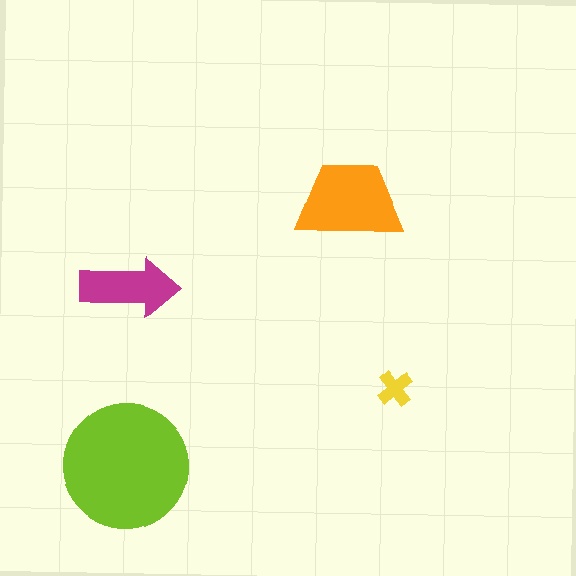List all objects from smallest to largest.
The yellow cross, the magenta arrow, the orange trapezoid, the lime circle.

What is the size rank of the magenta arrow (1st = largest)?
3rd.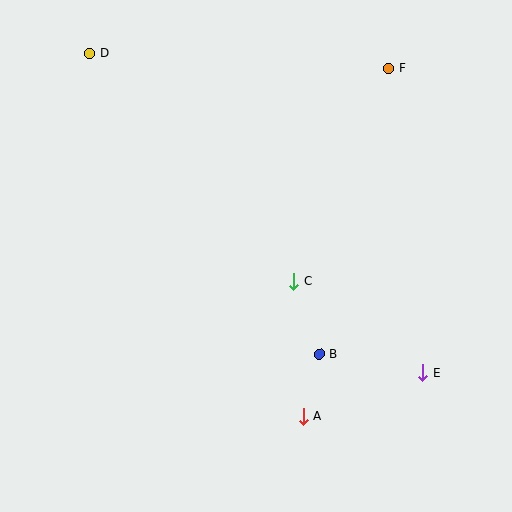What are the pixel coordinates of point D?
Point D is at (90, 54).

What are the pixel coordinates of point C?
Point C is at (294, 281).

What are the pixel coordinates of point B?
Point B is at (319, 354).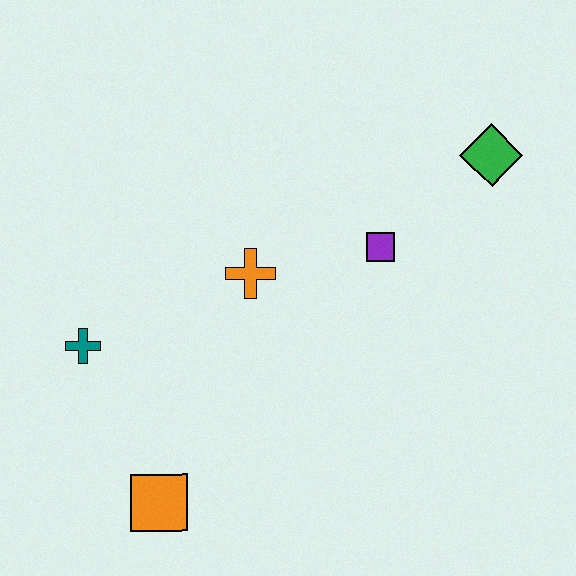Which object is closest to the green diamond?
The purple square is closest to the green diamond.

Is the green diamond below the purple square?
No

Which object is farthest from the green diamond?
The orange square is farthest from the green diamond.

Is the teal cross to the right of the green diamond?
No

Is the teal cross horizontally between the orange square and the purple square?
No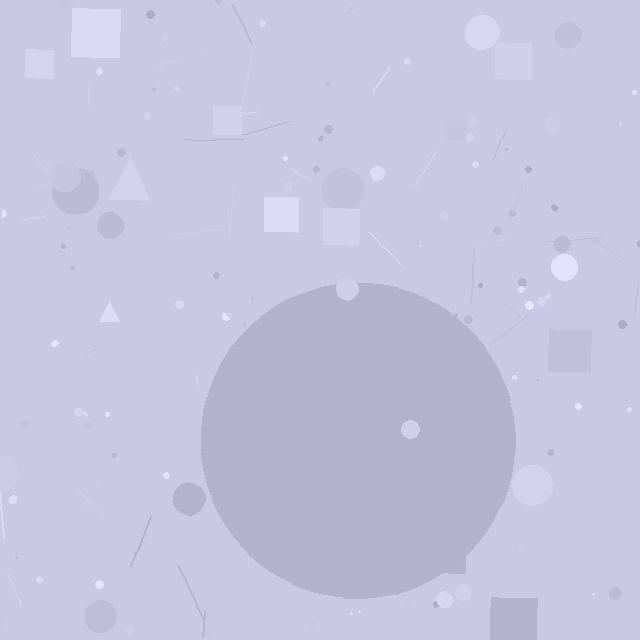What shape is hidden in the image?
A circle is hidden in the image.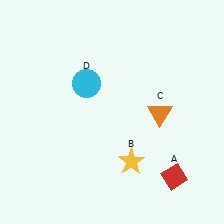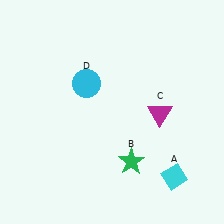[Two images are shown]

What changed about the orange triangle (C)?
In Image 1, C is orange. In Image 2, it changed to magenta.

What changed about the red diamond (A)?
In Image 1, A is red. In Image 2, it changed to cyan.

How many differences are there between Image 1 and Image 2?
There are 3 differences between the two images.